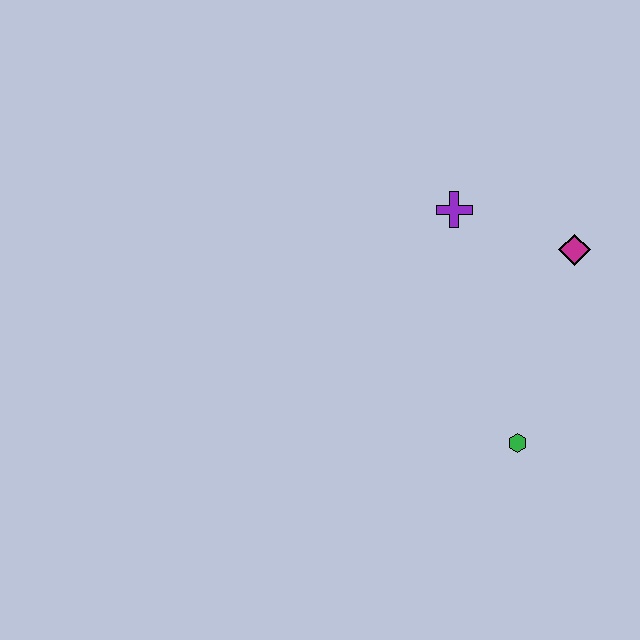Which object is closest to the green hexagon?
The magenta diamond is closest to the green hexagon.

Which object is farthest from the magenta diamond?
The green hexagon is farthest from the magenta diamond.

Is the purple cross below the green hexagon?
No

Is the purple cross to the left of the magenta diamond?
Yes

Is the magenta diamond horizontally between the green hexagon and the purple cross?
No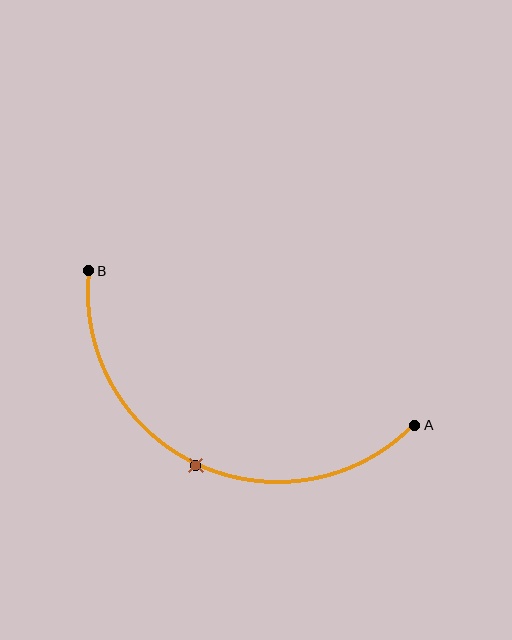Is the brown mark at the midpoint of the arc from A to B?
Yes. The brown mark lies on the arc at equal arc-length from both A and B — it is the arc midpoint.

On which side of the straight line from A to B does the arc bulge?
The arc bulges below the straight line connecting A and B.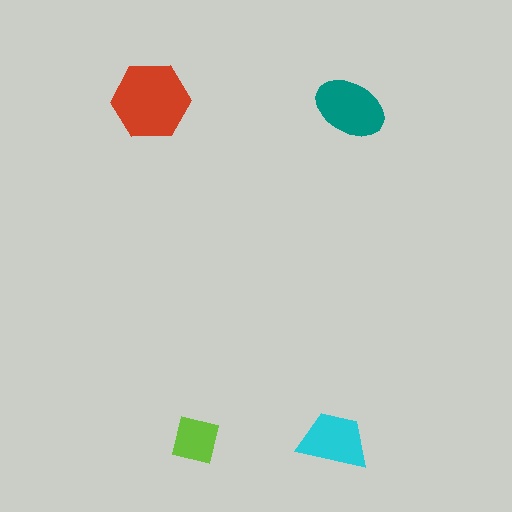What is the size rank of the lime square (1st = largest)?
4th.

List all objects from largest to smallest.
The red hexagon, the teal ellipse, the cyan trapezoid, the lime square.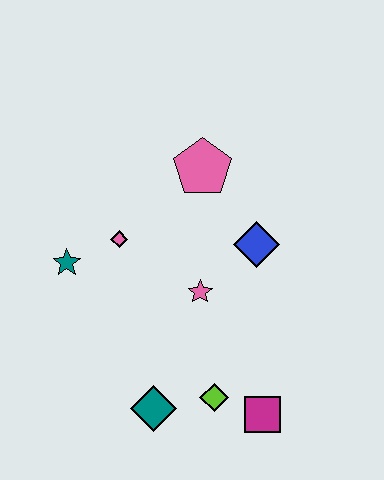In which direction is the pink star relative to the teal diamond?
The pink star is above the teal diamond.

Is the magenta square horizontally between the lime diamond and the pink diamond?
No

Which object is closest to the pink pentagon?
The blue diamond is closest to the pink pentagon.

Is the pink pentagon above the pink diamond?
Yes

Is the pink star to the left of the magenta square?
Yes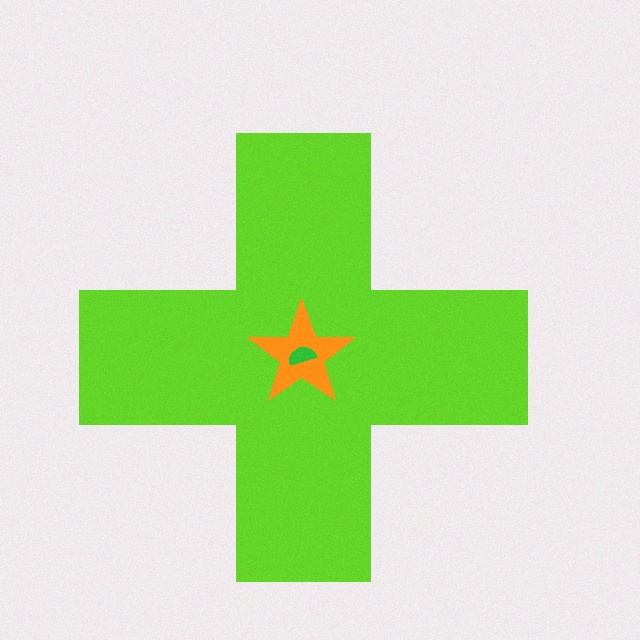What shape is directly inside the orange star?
The green semicircle.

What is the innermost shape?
The green semicircle.